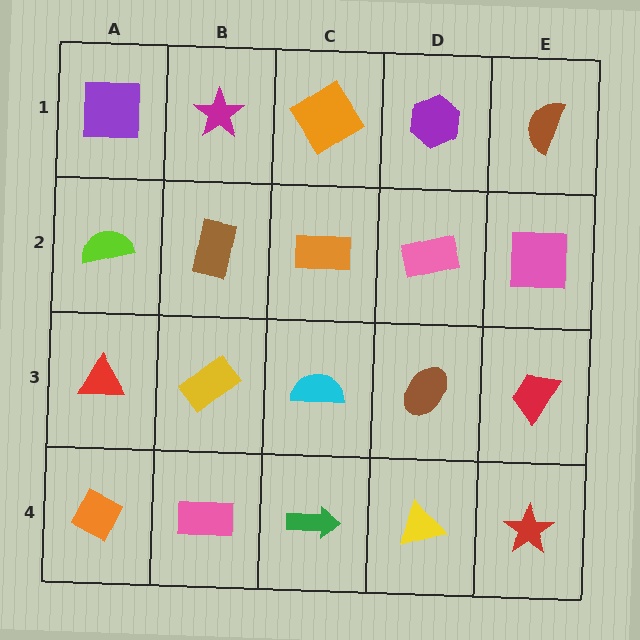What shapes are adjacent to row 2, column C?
An orange diamond (row 1, column C), a cyan semicircle (row 3, column C), a brown rectangle (row 2, column B), a pink rectangle (row 2, column D).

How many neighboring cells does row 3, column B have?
4.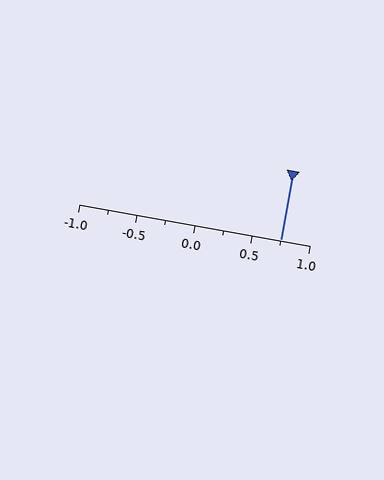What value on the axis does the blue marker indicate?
The marker indicates approximately 0.75.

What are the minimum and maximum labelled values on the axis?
The axis runs from -1.0 to 1.0.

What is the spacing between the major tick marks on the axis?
The major ticks are spaced 0.5 apart.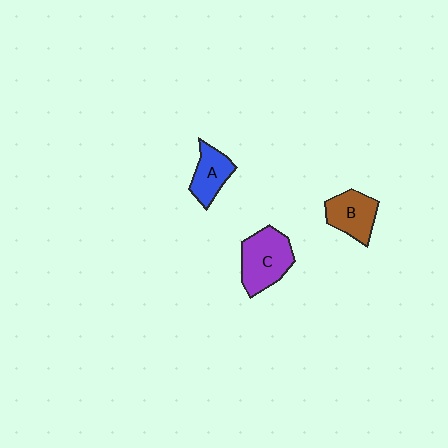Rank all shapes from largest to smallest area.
From largest to smallest: C (purple), B (brown), A (blue).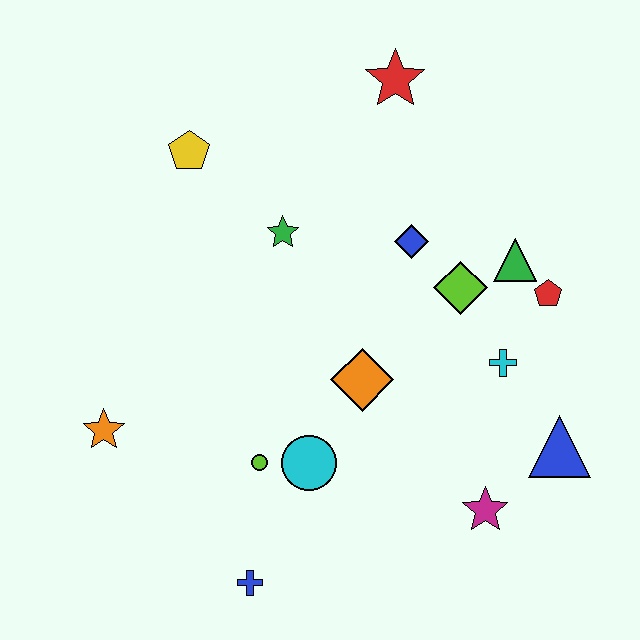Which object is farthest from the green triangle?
The orange star is farthest from the green triangle.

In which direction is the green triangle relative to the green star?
The green triangle is to the right of the green star.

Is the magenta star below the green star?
Yes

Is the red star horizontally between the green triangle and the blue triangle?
No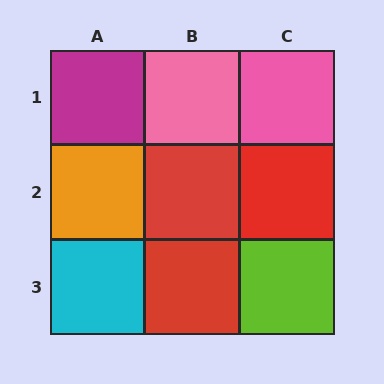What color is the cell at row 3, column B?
Red.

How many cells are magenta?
1 cell is magenta.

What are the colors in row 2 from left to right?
Orange, red, red.